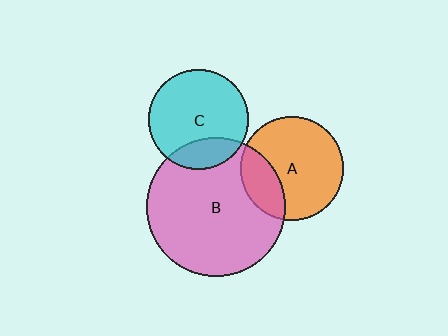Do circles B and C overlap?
Yes.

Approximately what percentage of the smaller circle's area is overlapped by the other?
Approximately 20%.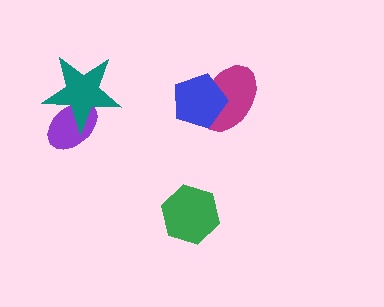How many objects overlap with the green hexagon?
0 objects overlap with the green hexagon.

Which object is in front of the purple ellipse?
The teal star is in front of the purple ellipse.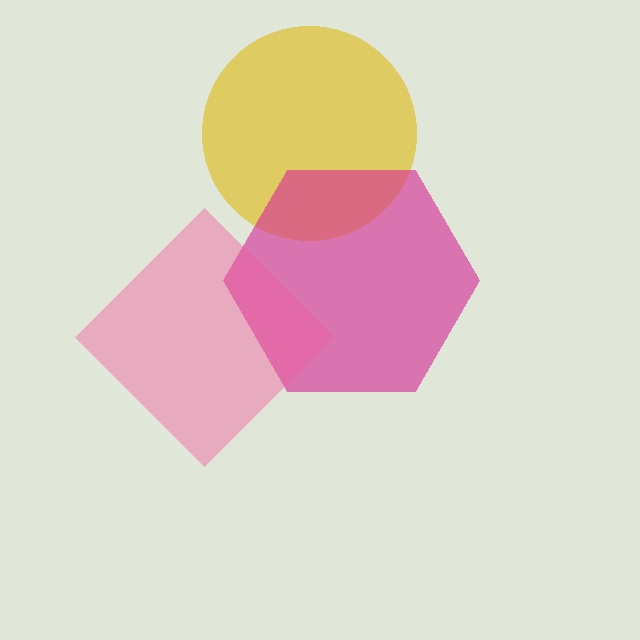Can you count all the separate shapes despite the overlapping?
Yes, there are 3 separate shapes.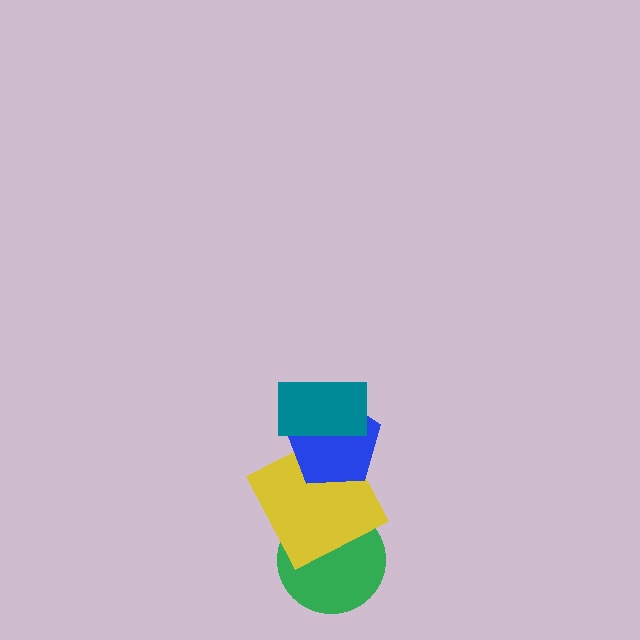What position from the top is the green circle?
The green circle is 4th from the top.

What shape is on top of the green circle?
The yellow square is on top of the green circle.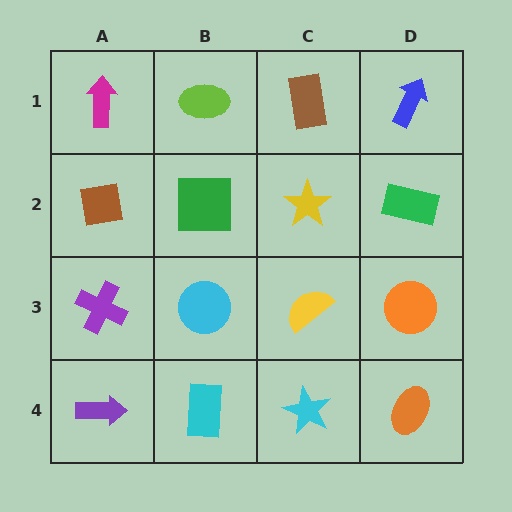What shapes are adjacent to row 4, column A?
A purple cross (row 3, column A), a cyan rectangle (row 4, column B).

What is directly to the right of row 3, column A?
A cyan circle.